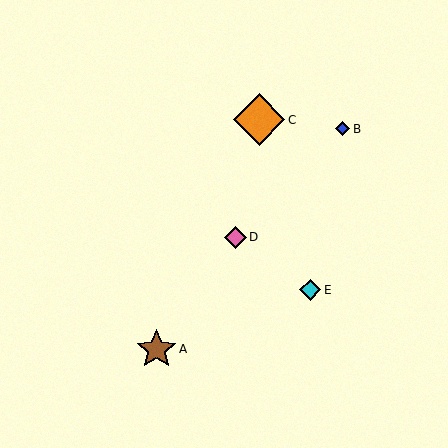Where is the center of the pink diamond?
The center of the pink diamond is at (236, 237).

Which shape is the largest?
The orange diamond (labeled C) is the largest.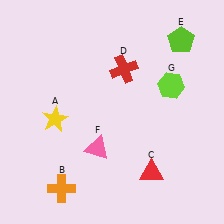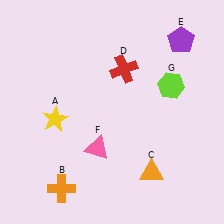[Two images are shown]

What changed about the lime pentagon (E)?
In Image 1, E is lime. In Image 2, it changed to purple.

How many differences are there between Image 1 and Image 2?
There are 2 differences between the two images.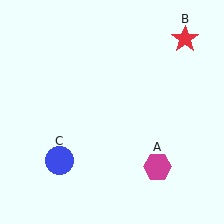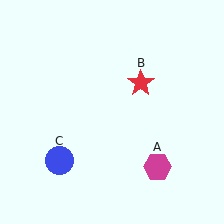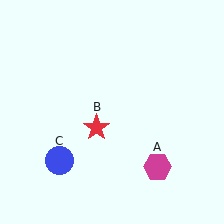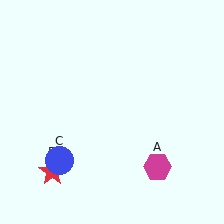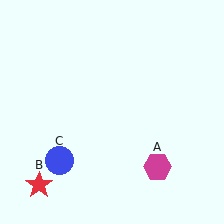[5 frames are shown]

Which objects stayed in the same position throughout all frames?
Magenta hexagon (object A) and blue circle (object C) remained stationary.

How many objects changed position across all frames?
1 object changed position: red star (object B).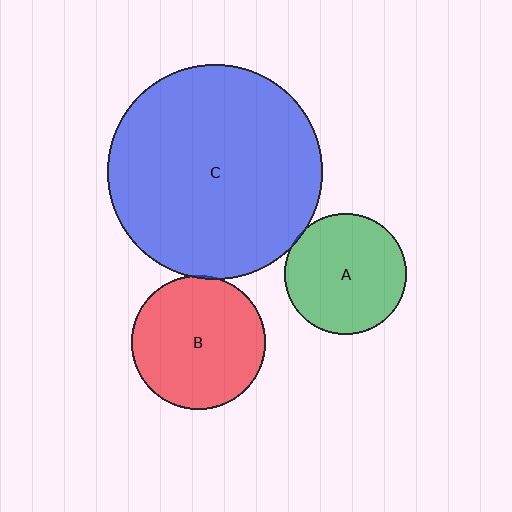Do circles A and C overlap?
Yes.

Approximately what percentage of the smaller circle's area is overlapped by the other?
Approximately 5%.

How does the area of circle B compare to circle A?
Approximately 1.2 times.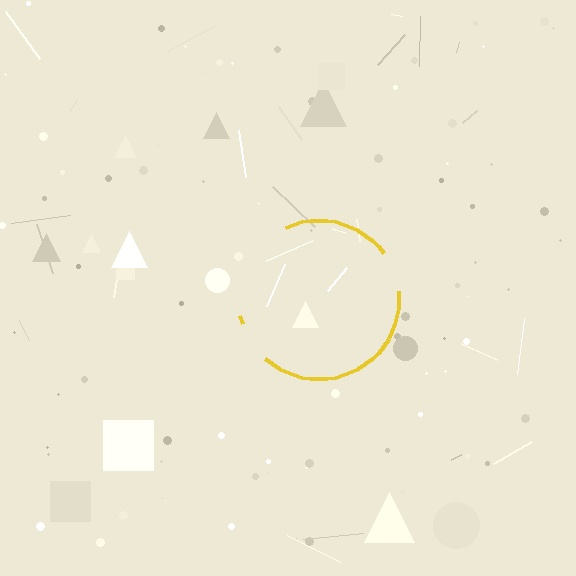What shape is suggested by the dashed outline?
The dashed outline suggests a circle.